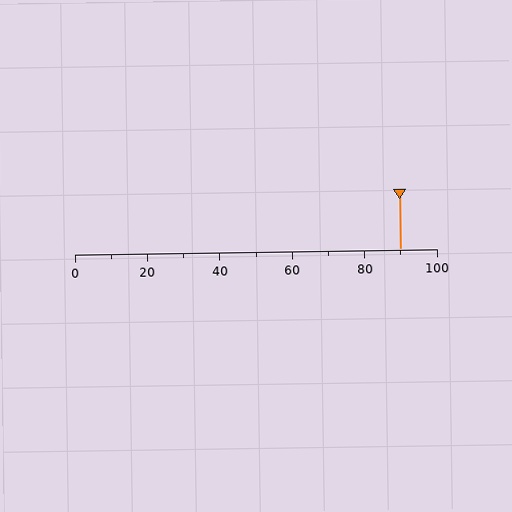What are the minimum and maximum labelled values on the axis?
The axis runs from 0 to 100.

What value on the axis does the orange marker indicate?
The marker indicates approximately 90.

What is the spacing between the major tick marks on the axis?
The major ticks are spaced 20 apart.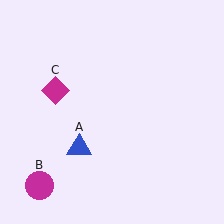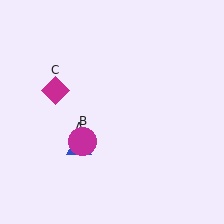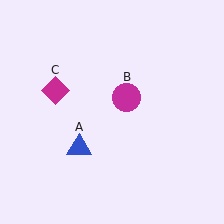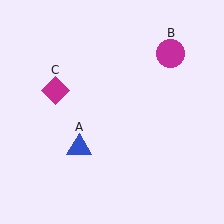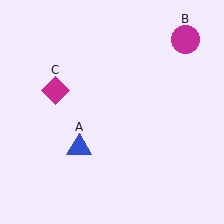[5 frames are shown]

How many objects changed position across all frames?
1 object changed position: magenta circle (object B).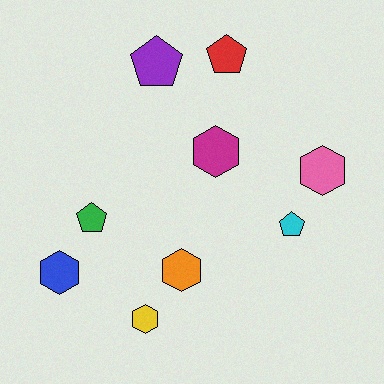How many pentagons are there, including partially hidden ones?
There are 4 pentagons.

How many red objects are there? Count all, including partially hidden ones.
There is 1 red object.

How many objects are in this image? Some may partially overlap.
There are 9 objects.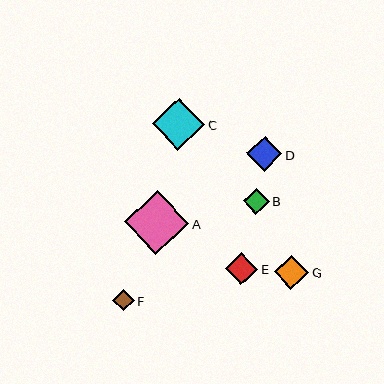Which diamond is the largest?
Diamond A is the largest with a size of approximately 64 pixels.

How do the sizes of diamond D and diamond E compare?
Diamond D and diamond E are approximately the same size.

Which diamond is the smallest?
Diamond F is the smallest with a size of approximately 21 pixels.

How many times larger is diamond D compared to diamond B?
Diamond D is approximately 1.4 times the size of diamond B.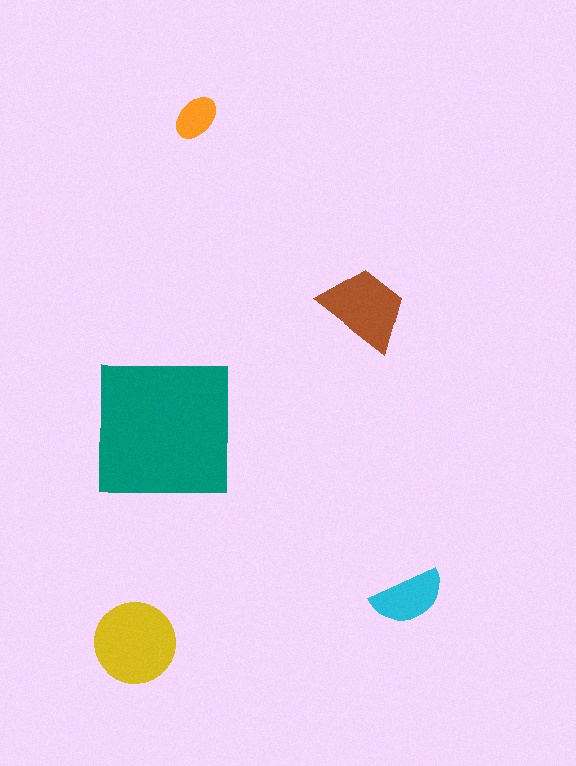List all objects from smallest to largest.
The orange ellipse, the cyan semicircle, the brown trapezoid, the yellow circle, the teal square.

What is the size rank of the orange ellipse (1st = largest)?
5th.